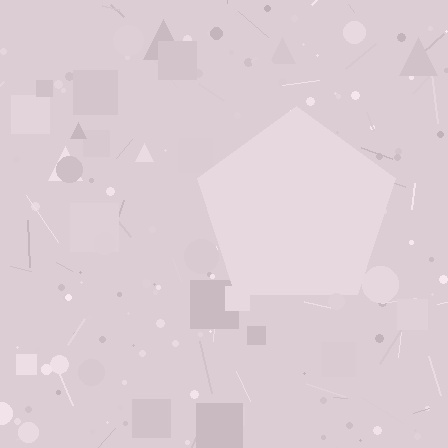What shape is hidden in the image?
A pentagon is hidden in the image.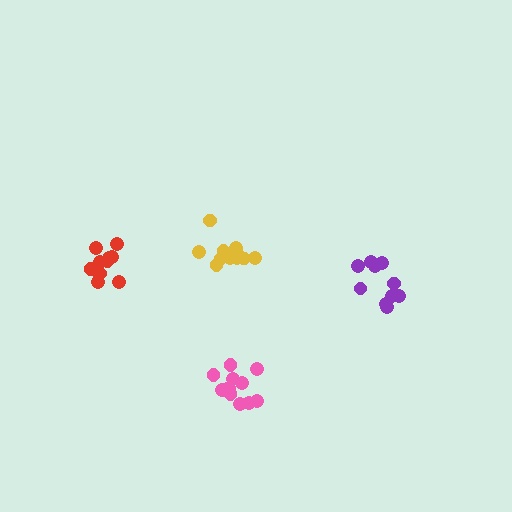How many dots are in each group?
Group 1: 10 dots, Group 2: 11 dots, Group 3: 11 dots, Group 4: 11 dots (43 total).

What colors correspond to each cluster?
The clusters are colored: purple, pink, red, yellow.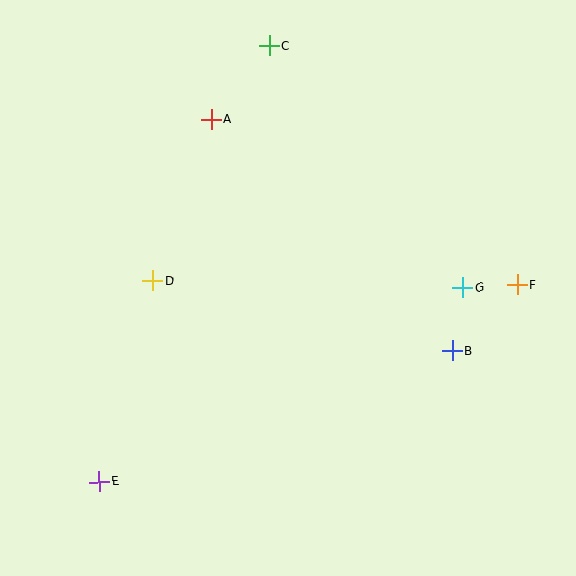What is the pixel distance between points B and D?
The distance between B and D is 307 pixels.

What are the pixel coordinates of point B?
Point B is at (452, 351).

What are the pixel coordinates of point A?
Point A is at (211, 119).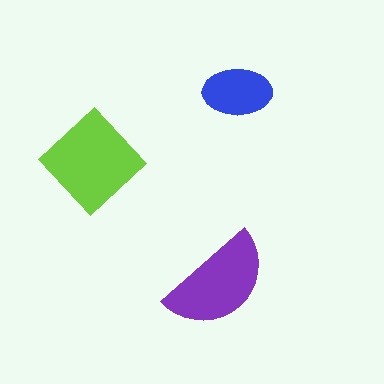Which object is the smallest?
The blue ellipse.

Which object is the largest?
The lime diamond.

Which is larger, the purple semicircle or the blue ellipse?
The purple semicircle.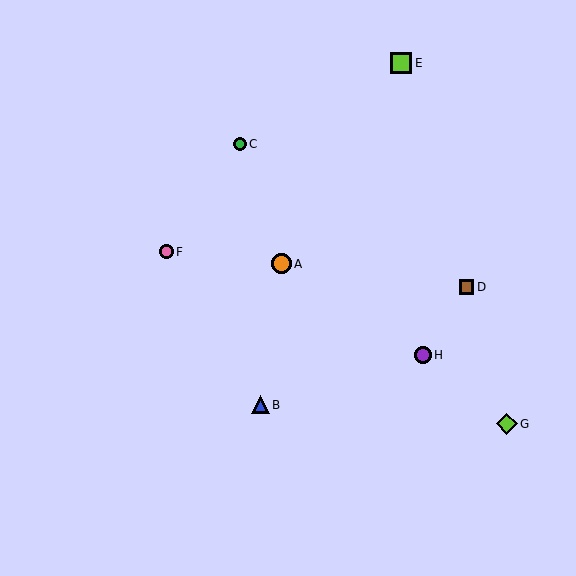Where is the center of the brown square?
The center of the brown square is at (466, 287).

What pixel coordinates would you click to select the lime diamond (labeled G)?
Click at (507, 424) to select the lime diamond G.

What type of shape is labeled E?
Shape E is a lime square.